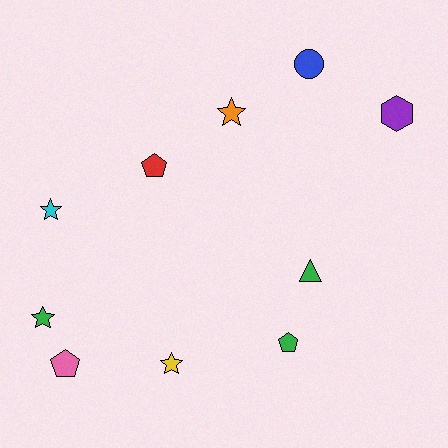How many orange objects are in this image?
There is 1 orange object.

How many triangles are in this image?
There is 1 triangle.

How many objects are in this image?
There are 10 objects.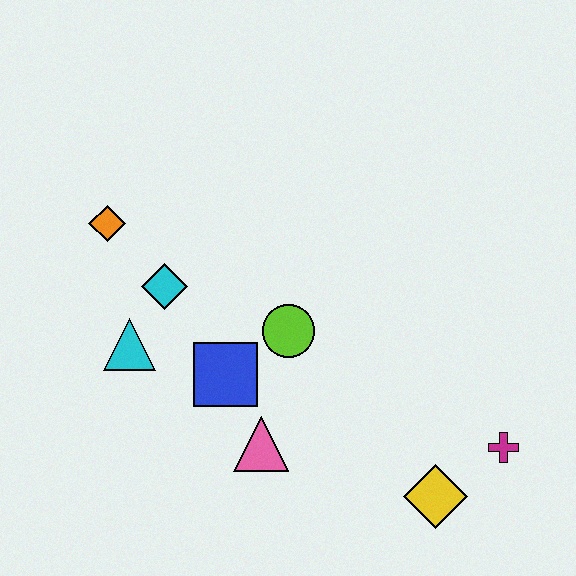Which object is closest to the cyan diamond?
The cyan triangle is closest to the cyan diamond.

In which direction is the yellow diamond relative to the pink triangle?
The yellow diamond is to the right of the pink triangle.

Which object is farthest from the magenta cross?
The orange diamond is farthest from the magenta cross.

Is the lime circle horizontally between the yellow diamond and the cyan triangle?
Yes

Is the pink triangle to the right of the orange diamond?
Yes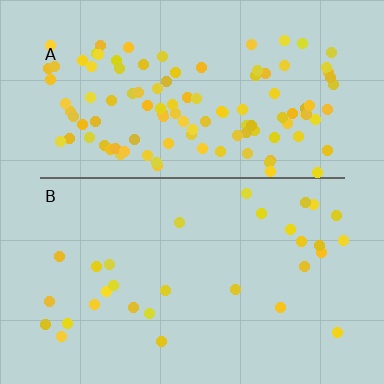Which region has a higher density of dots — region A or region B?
A (the top).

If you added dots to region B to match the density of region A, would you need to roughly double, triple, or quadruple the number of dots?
Approximately quadruple.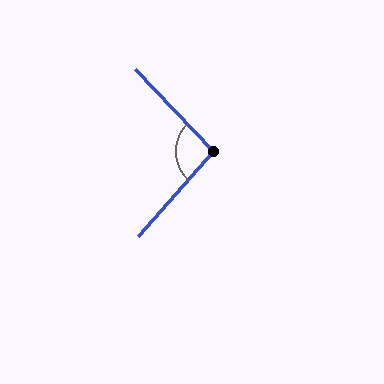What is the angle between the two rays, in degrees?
Approximately 94 degrees.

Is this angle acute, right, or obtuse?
It is approximately a right angle.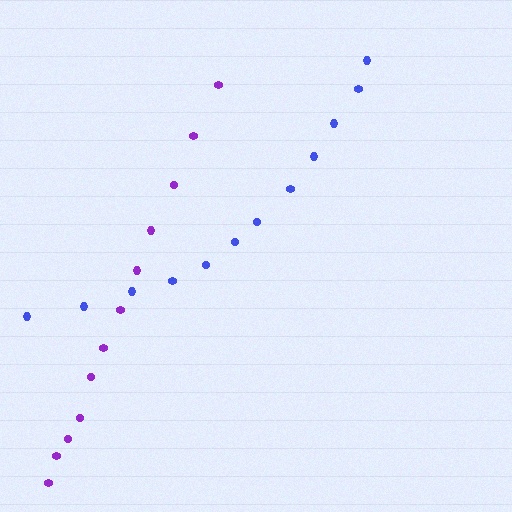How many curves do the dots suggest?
There are 2 distinct paths.